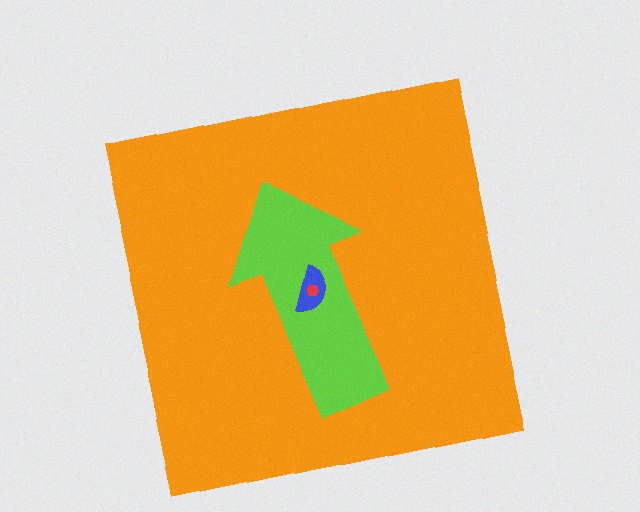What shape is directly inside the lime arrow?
The blue semicircle.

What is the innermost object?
The red hexagon.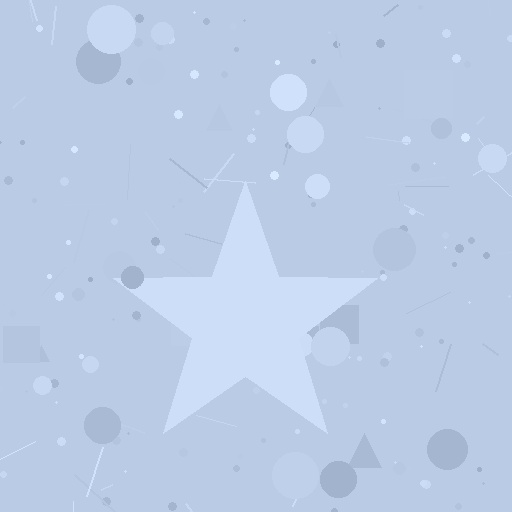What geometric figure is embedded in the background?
A star is embedded in the background.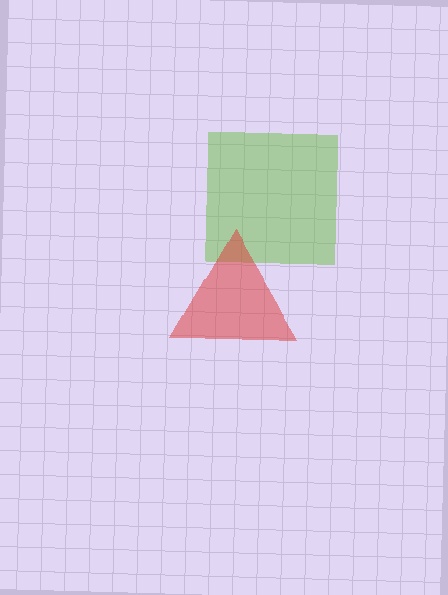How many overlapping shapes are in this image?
There are 2 overlapping shapes in the image.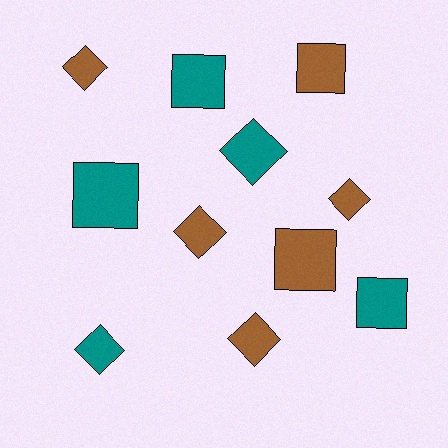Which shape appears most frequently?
Diamond, with 6 objects.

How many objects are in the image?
There are 11 objects.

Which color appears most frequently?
Brown, with 6 objects.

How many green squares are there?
There are no green squares.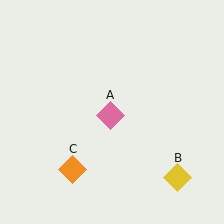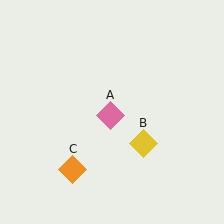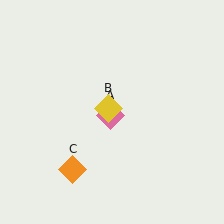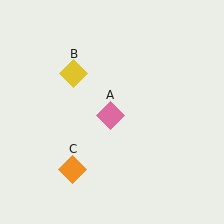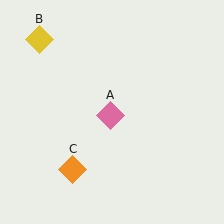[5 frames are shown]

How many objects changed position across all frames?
1 object changed position: yellow diamond (object B).